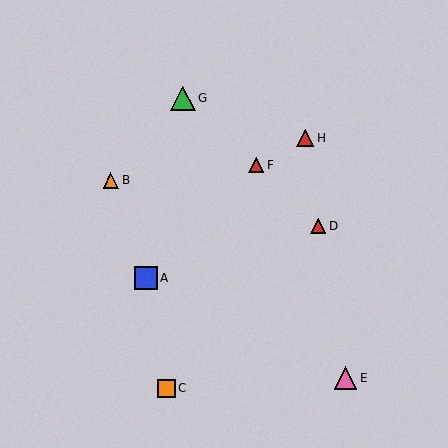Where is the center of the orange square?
The center of the orange square is at (166, 388).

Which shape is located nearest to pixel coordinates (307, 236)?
The red triangle (labeled D) at (318, 226) is nearest to that location.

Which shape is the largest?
The green triangle (labeled G) is the largest.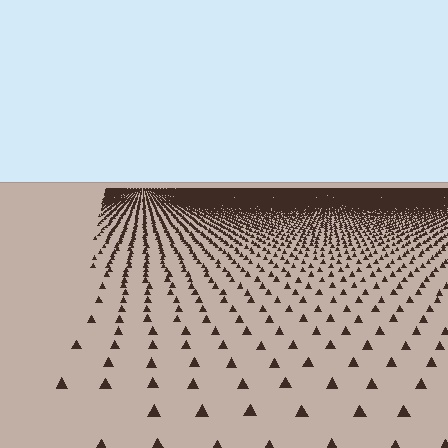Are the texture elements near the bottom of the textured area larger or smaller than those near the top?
Larger. Near the bottom, elements are closer to the viewer and appear at a bigger on-screen size.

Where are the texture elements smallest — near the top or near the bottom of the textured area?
Near the top.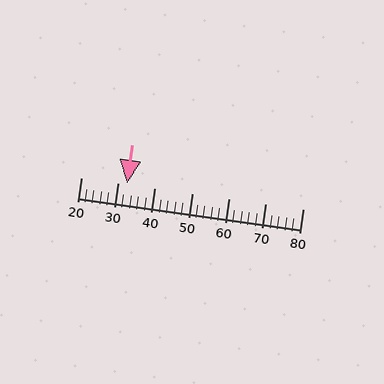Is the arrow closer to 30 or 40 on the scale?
The arrow is closer to 30.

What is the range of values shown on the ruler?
The ruler shows values from 20 to 80.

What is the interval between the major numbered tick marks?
The major tick marks are spaced 10 units apart.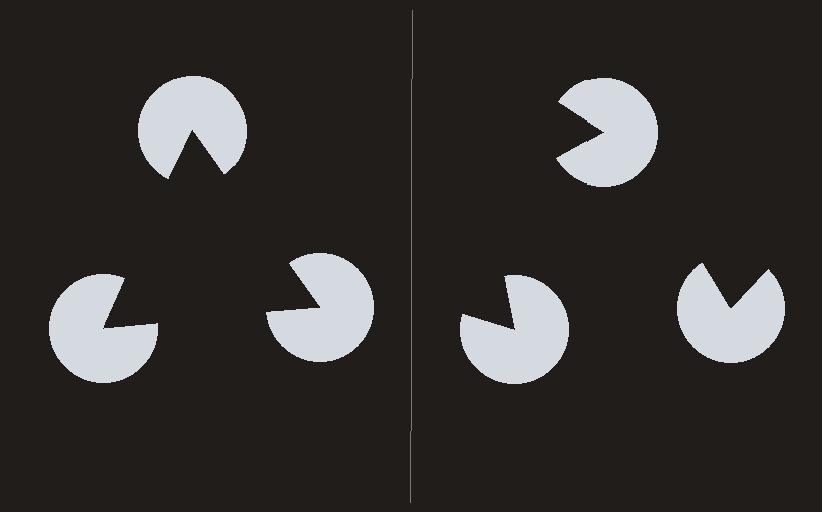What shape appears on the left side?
An illusory triangle.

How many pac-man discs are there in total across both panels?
6 — 3 on each side.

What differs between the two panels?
The pac-man discs are positioned identically on both sides; only the wedge orientations differ. On the left they align to a triangle; on the right they are misaligned.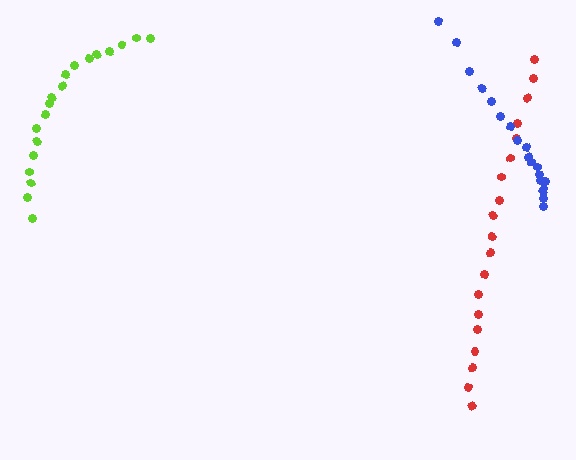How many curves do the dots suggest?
There are 3 distinct paths.